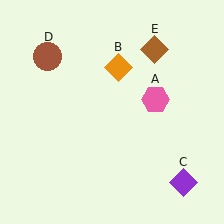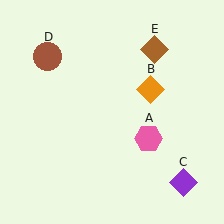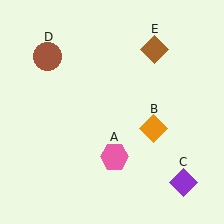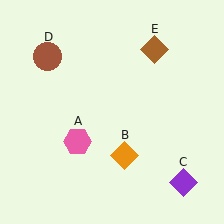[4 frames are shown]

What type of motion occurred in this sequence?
The pink hexagon (object A), orange diamond (object B) rotated clockwise around the center of the scene.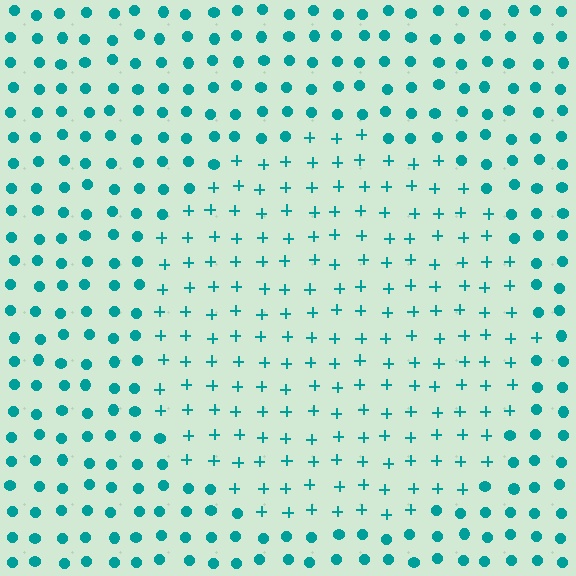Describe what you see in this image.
The image is filled with small teal elements arranged in a uniform grid. A circle-shaped region contains plus signs, while the surrounding area contains circles. The boundary is defined purely by the change in element shape.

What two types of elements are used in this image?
The image uses plus signs inside the circle region and circles outside it.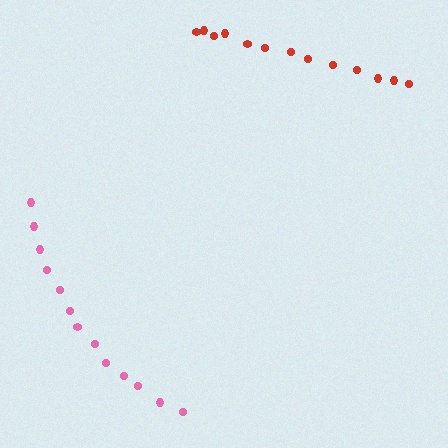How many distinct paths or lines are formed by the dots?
There are 2 distinct paths.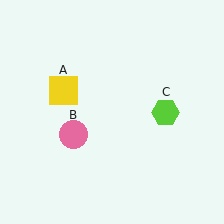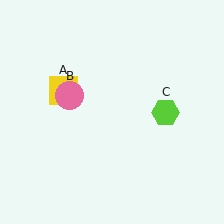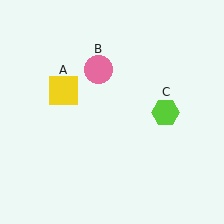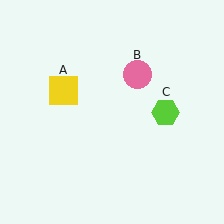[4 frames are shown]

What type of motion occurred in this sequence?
The pink circle (object B) rotated clockwise around the center of the scene.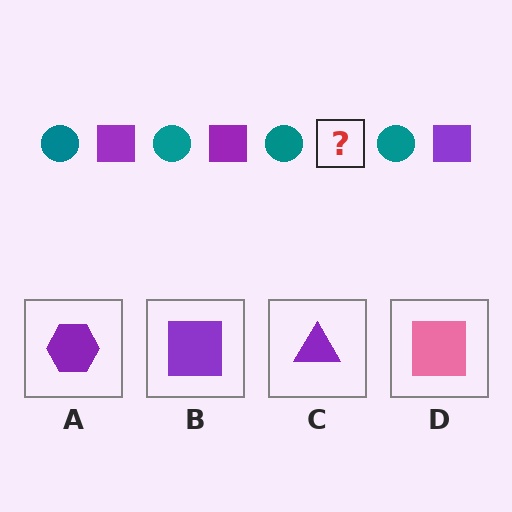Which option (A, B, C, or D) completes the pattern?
B.